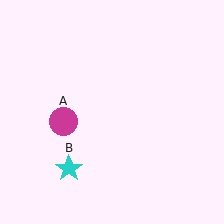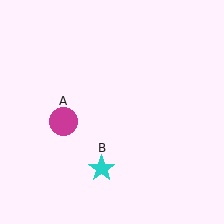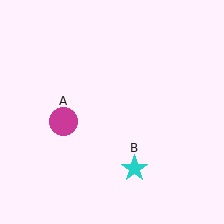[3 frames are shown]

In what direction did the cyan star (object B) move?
The cyan star (object B) moved right.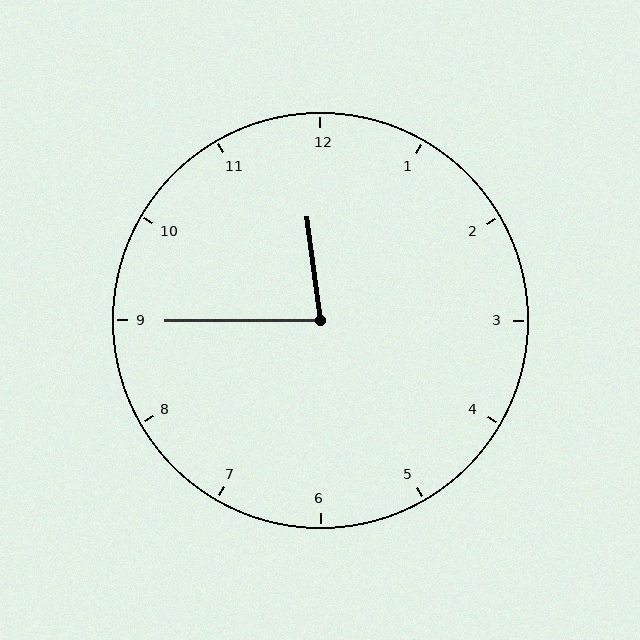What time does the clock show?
11:45.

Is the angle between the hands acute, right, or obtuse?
It is acute.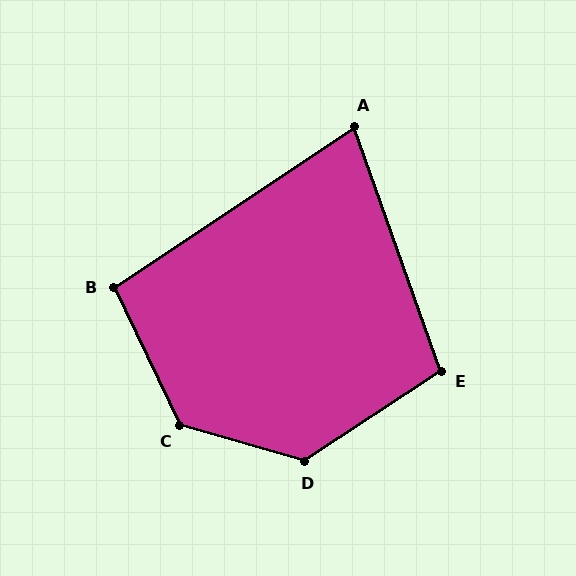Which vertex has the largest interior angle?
C, at approximately 132 degrees.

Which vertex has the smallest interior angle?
A, at approximately 76 degrees.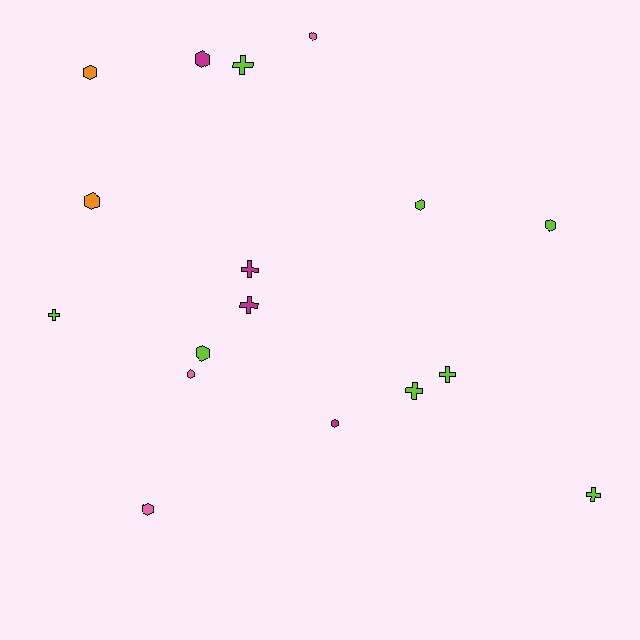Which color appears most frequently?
Lime, with 8 objects.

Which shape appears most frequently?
Hexagon, with 10 objects.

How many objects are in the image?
There are 17 objects.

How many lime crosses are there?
There are 5 lime crosses.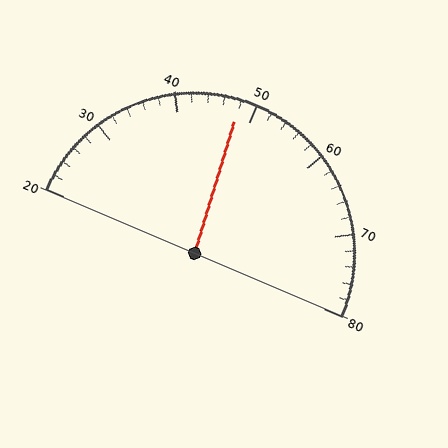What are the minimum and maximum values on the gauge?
The gauge ranges from 20 to 80.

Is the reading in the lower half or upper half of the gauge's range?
The reading is in the lower half of the range (20 to 80).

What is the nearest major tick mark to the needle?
The nearest major tick mark is 50.